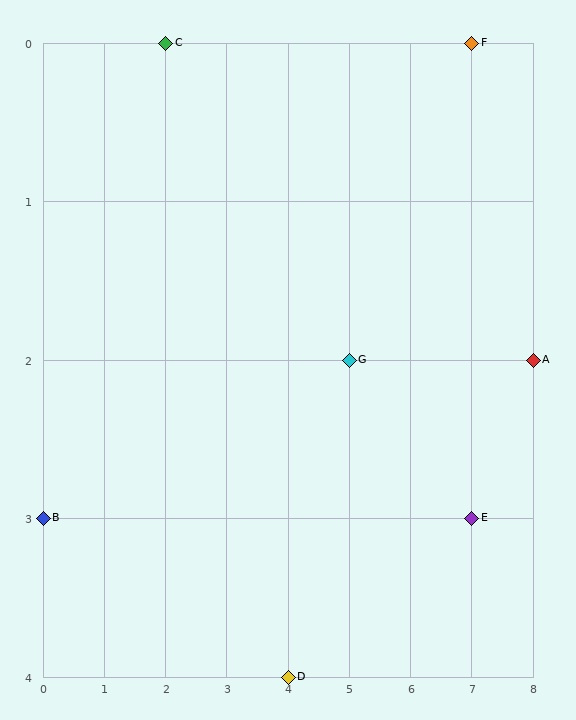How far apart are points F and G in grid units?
Points F and G are 2 columns and 2 rows apart (about 2.8 grid units diagonally).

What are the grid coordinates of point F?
Point F is at grid coordinates (7, 0).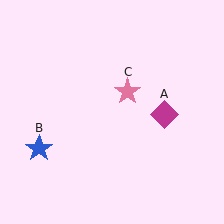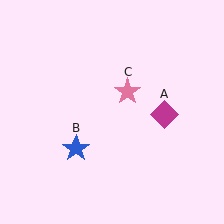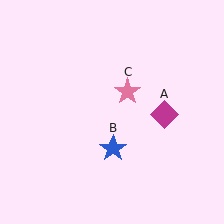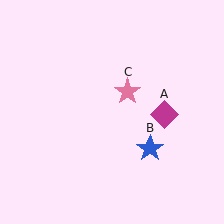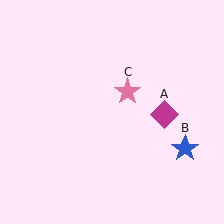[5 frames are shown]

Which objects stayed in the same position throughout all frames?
Magenta diamond (object A) and pink star (object C) remained stationary.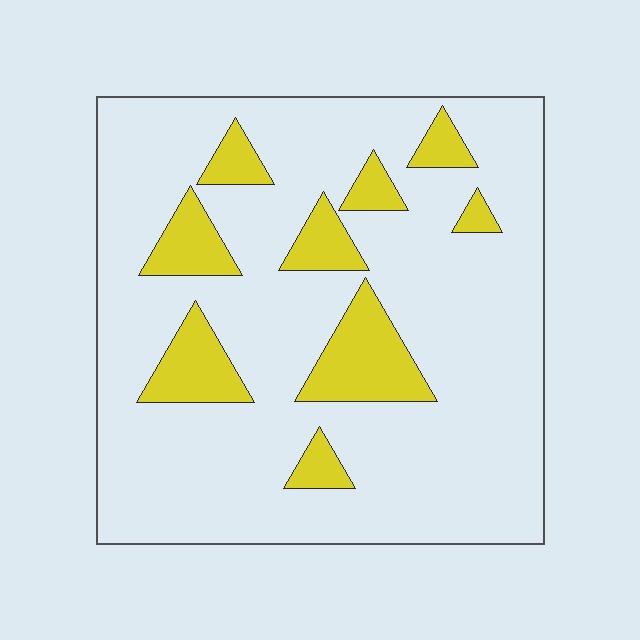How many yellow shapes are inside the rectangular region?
9.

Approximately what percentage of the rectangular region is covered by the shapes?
Approximately 15%.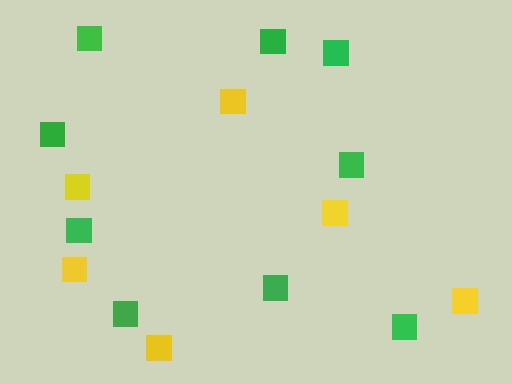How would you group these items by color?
There are 2 groups: one group of yellow squares (6) and one group of green squares (9).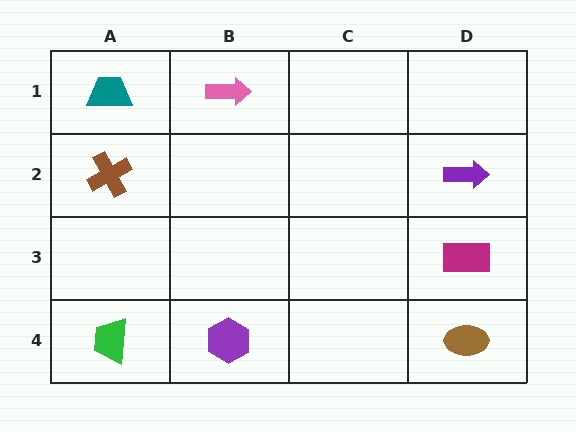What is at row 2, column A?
A brown cross.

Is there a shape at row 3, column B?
No, that cell is empty.